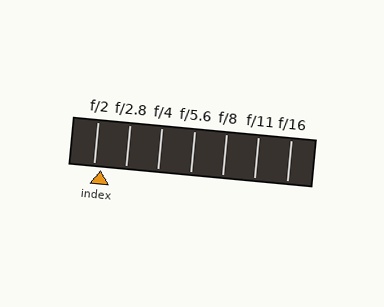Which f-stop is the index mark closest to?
The index mark is closest to f/2.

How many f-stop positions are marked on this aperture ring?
There are 7 f-stop positions marked.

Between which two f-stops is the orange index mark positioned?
The index mark is between f/2 and f/2.8.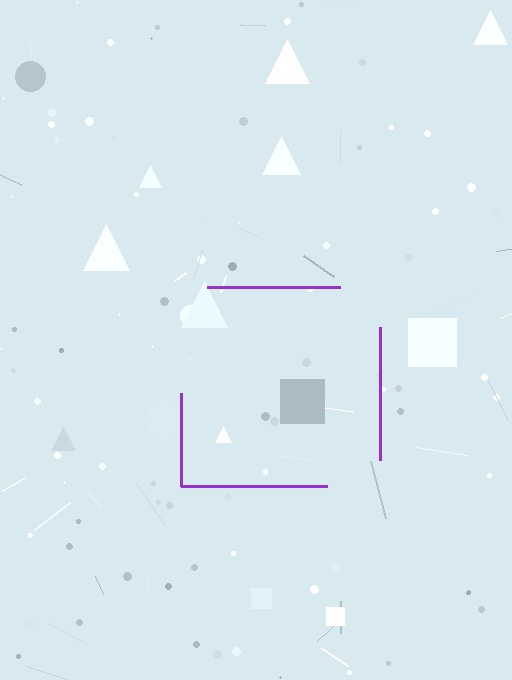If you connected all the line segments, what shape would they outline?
They would outline a square.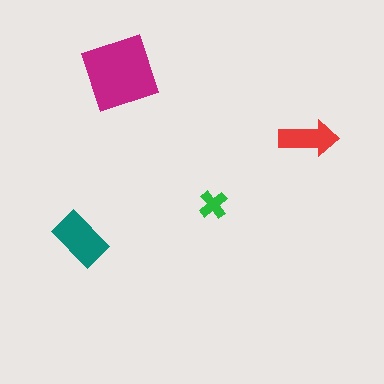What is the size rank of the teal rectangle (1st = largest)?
2nd.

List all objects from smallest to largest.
The green cross, the red arrow, the teal rectangle, the magenta square.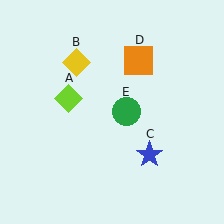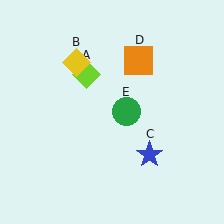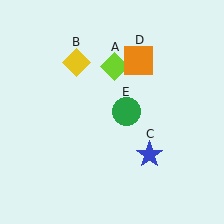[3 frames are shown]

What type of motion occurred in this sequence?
The lime diamond (object A) rotated clockwise around the center of the scene.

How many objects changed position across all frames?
1 object changed position: lime diamond (object A).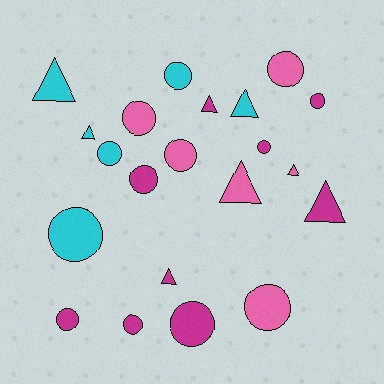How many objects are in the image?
There are 21 objects.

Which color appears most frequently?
Magenta, with 9 objects.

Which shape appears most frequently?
Circle, with 13 objects.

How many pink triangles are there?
There are 2 pink triangles.